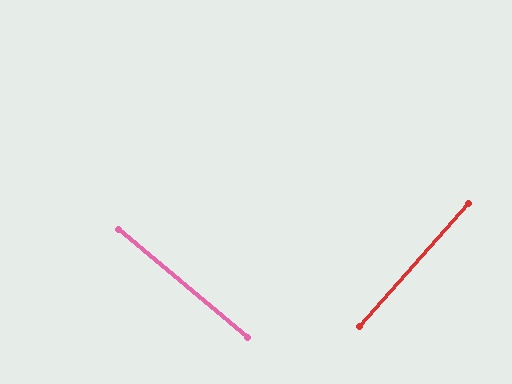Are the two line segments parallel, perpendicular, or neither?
Perpendicular — they meet at approximately 89°.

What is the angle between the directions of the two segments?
Approximately 89 degrees.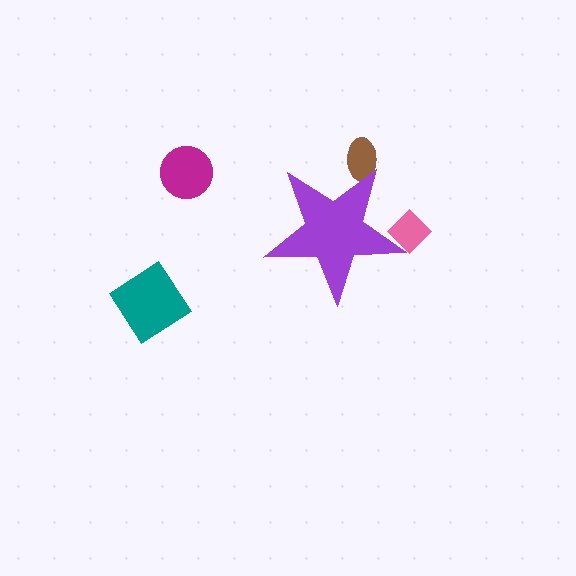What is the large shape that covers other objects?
A purple star.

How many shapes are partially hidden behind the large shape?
2 shapes are partially hidden.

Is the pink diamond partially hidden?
Yes, the pink diamond is partially hidden behind the purple star.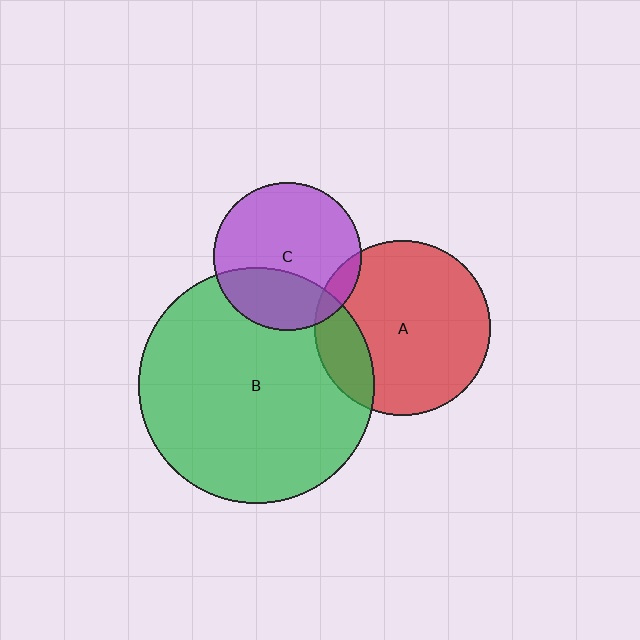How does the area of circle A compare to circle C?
Approximately 1.4 times.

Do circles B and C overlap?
Yes.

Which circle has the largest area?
Circle B (green).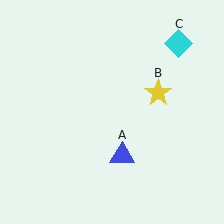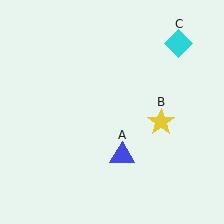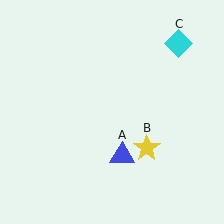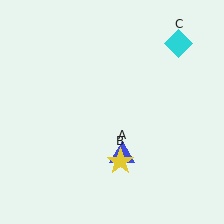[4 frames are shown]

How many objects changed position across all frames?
1 object changed position: yellow star (object B).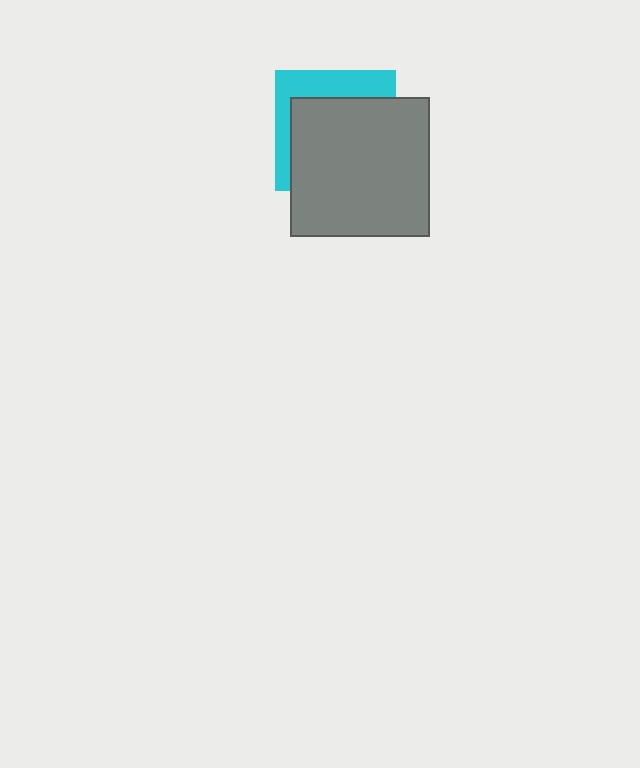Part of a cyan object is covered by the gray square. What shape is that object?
It is a square.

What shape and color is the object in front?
The object in front is a gray square.